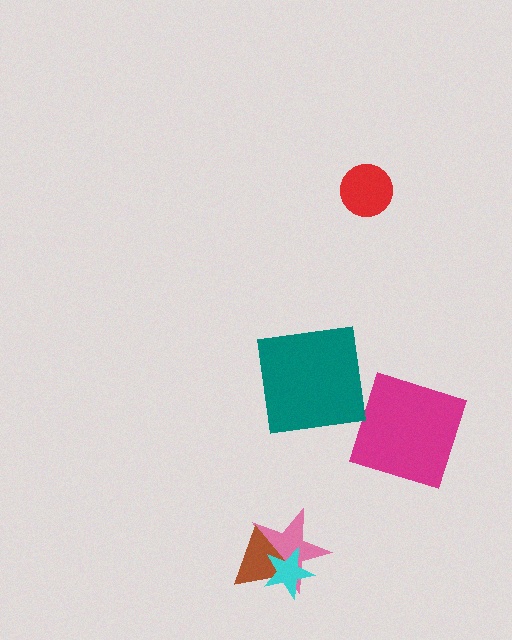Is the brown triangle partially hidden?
Yes, it is partially covered by another shape.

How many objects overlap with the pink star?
2 objects overlap with the pink star.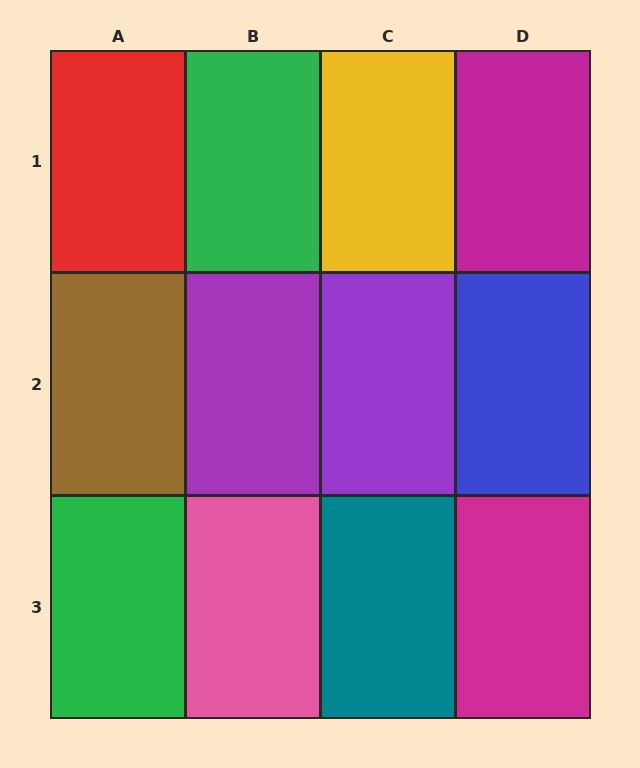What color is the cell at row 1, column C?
Yellow.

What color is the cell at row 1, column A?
Red.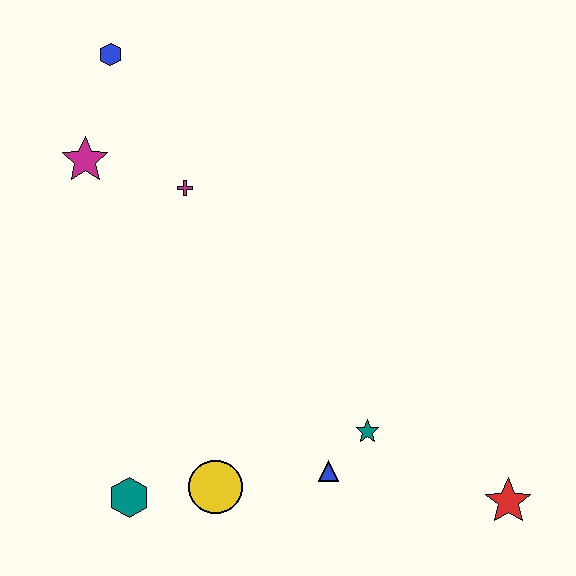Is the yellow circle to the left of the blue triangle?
Yes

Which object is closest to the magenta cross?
The magenta star is closest to the magenta cross.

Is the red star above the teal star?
No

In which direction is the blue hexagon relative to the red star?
The blue hexagon is above the red star.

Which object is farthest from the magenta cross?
The red star is farthest from the magenta cross.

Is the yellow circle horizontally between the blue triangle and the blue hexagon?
Yes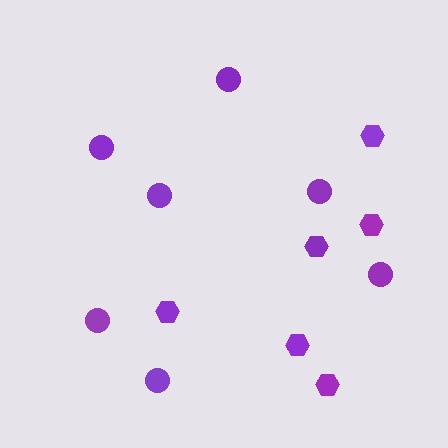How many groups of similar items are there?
There are 2 groups: one group of circles (7) and one group of hexagons (6).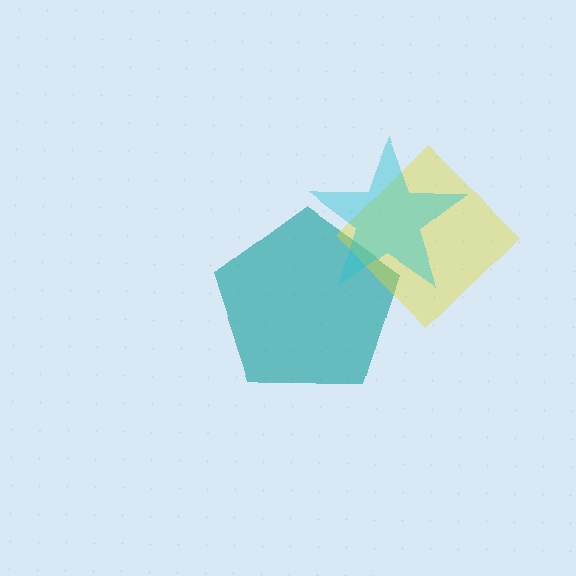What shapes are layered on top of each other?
The layered shapes are: a teal pentagon, a yellow diamond, a cyan star.